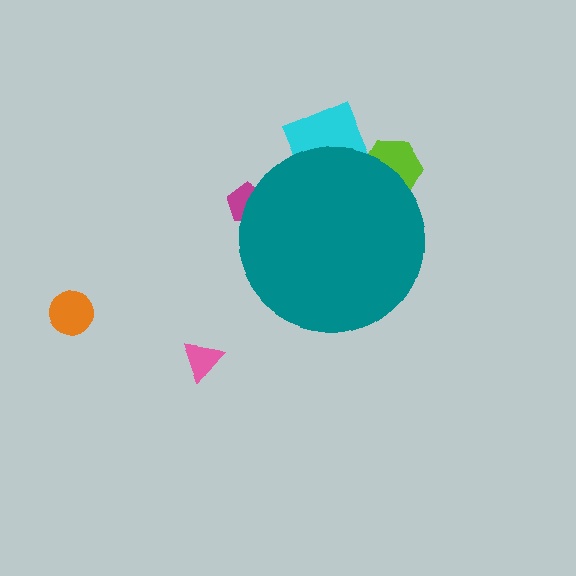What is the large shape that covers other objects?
A teal circle.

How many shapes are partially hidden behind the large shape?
3 shapes are partially hidden.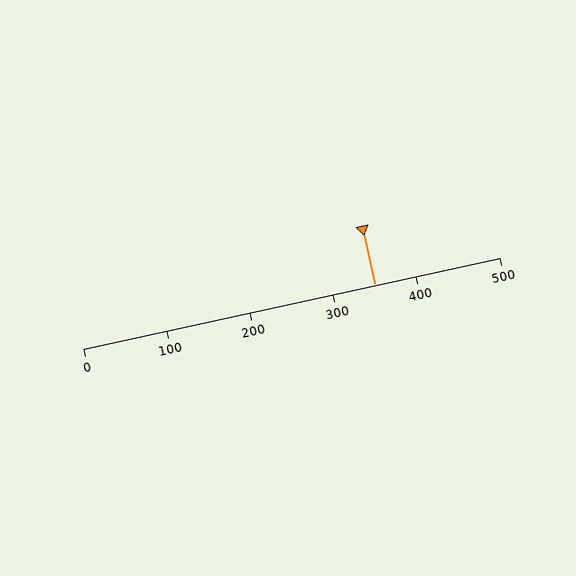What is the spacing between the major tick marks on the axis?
The major ticks are spaced 100 apart.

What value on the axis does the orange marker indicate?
The marker indicates approximately 350.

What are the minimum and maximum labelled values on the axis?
The axis runs from 0 to 500.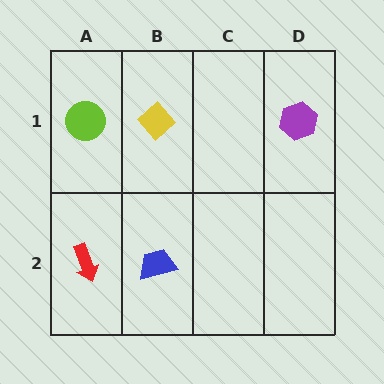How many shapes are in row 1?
3 shapes.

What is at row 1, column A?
A lime circle.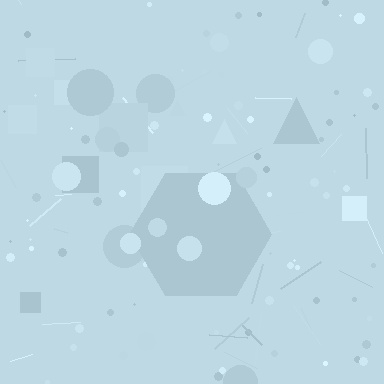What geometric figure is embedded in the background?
A hexagon is embedded in the background.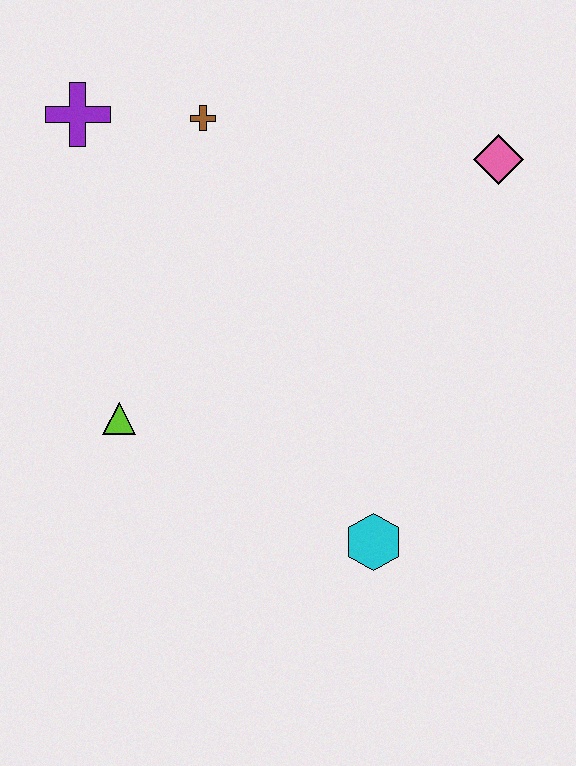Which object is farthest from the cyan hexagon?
The purple cross is farthest from the cyan hexagon.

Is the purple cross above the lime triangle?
Yes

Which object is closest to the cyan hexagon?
The lime triangle is closest to the cyan hexagon.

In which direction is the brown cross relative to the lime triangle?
The brown cross is above the lime triangle.